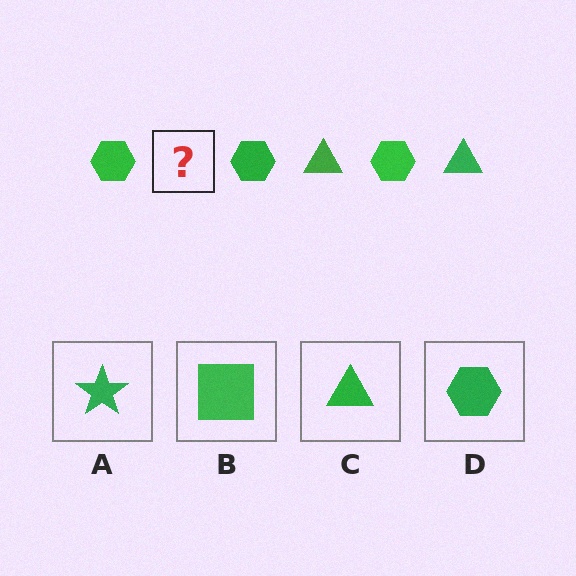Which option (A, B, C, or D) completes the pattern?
C.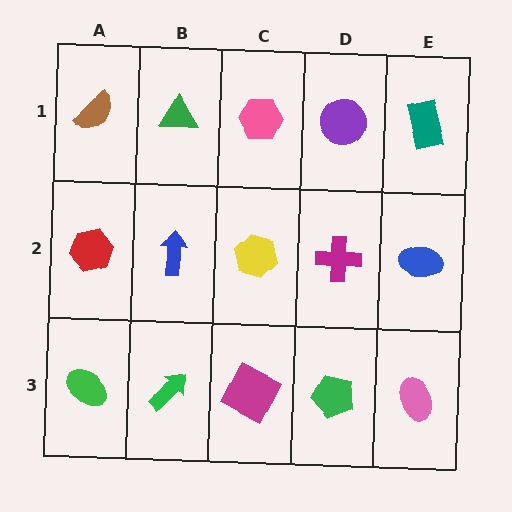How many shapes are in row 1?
5 shapes.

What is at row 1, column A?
A brown semicircle.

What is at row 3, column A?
A green ellipse.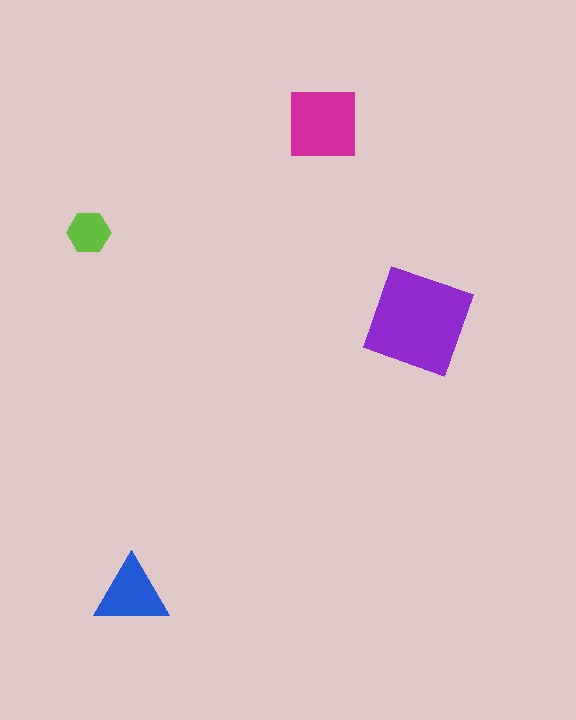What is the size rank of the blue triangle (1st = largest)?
3rd.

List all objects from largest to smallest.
The purple diamond, the magenta square, the blue triangle, the lime hexagon.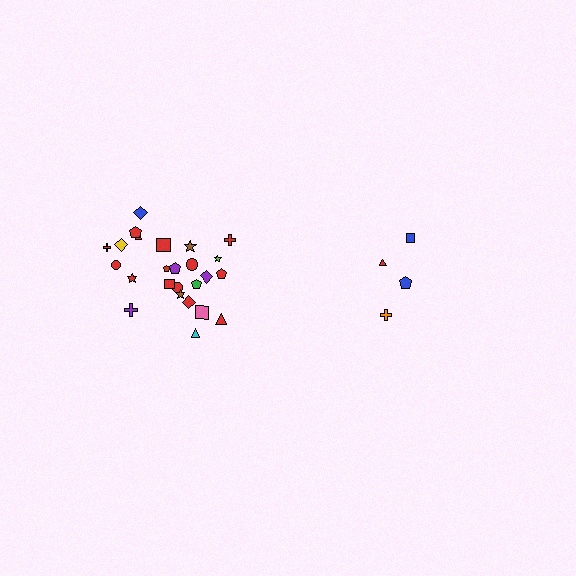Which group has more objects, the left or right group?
The left group.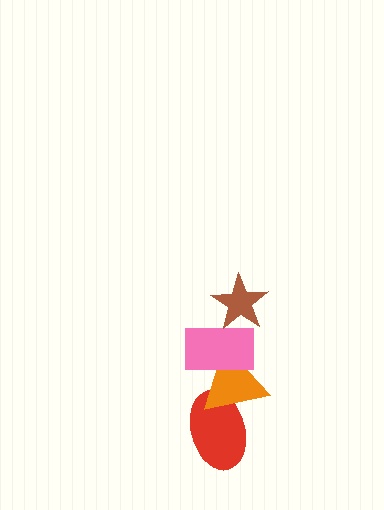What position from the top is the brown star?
The brown star is 1st from the top.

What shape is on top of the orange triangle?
The pink rectangle is on top of the orange triangle.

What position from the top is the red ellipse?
The red ellipse is 4th from the top.